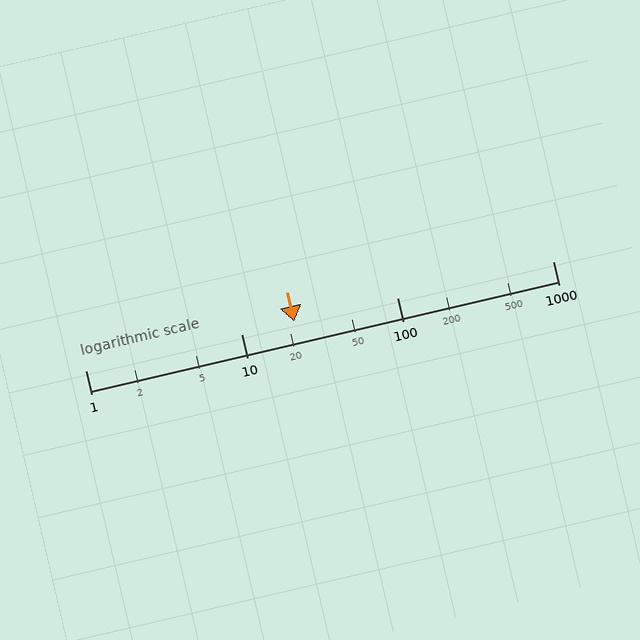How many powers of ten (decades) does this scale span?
The scale spans 3 decades, from 1 to 1000.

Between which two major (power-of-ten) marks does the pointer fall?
The pointer is between 10 and 100.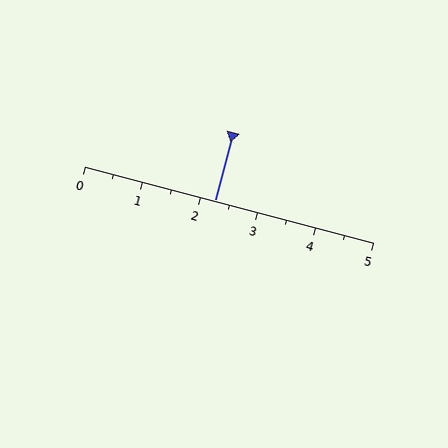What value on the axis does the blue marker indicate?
The marker indicates approximately 2.2.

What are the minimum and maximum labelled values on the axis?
The axis runs from 0 to 5.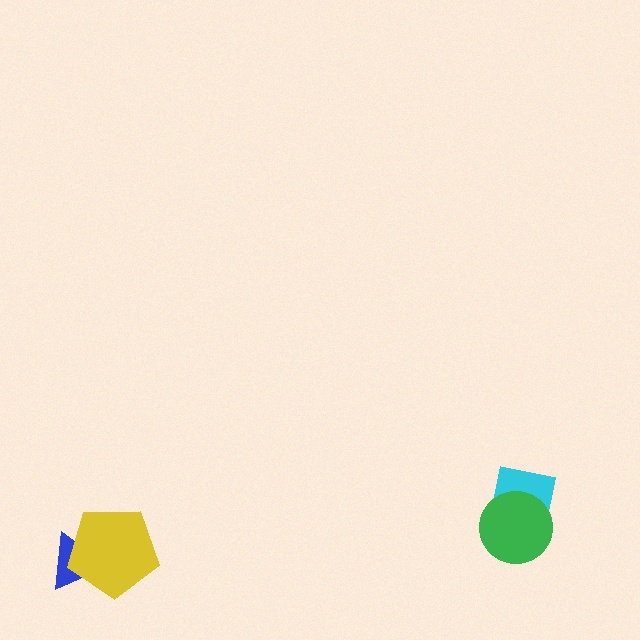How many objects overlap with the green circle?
1 object overlaps with the green circle.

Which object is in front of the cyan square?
The green circle is in front of the cyan square.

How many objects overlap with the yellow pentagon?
1 object overlaps with the yellow pentagon.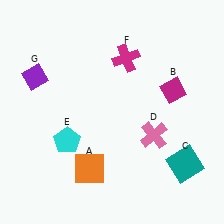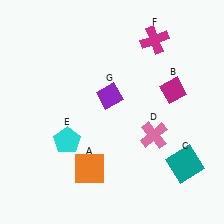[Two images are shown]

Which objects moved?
The objects that moved are: the magenta cross (F), the purple diamond (G).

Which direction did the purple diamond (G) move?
The purple diamond (G) moved right.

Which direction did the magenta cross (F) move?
The magenta cross (F) moved right.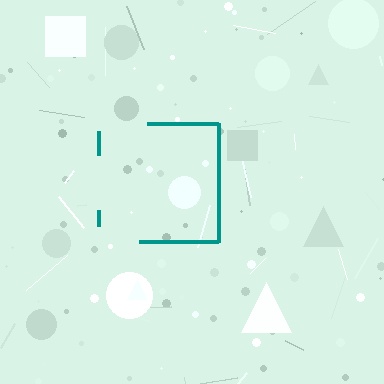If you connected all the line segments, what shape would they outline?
They would outline a square.